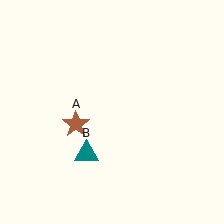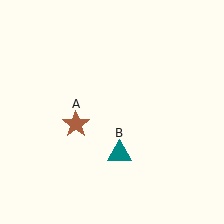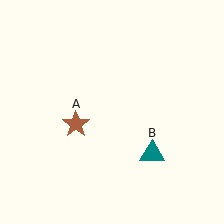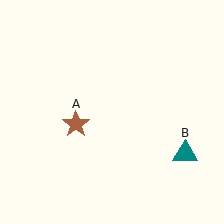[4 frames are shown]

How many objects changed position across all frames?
1 object changed position: teal triangle (object B).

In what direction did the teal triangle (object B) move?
The teal triangle (object B) moved right.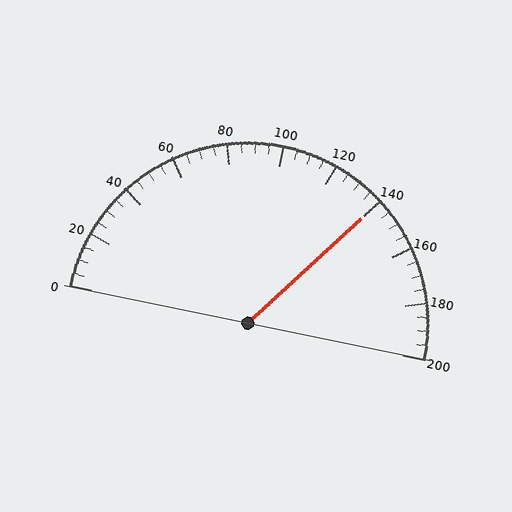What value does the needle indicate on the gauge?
The needle indicates approximately 140.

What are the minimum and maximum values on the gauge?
The gauge ranges from 0 to 200.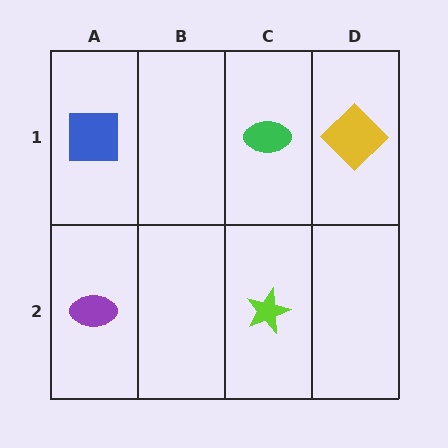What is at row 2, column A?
A purple ellipse.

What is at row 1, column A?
A blue square.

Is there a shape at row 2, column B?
No, that cell is empty.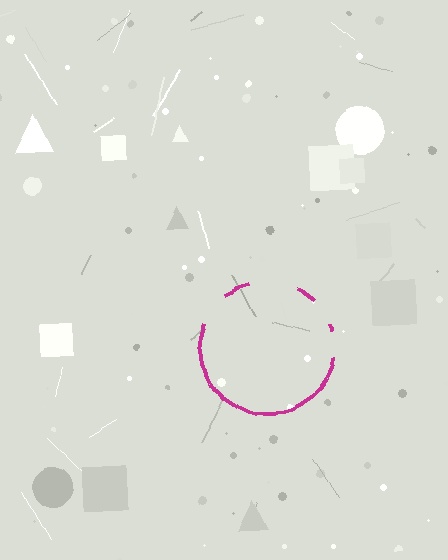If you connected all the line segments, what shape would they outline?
They would outline a circle.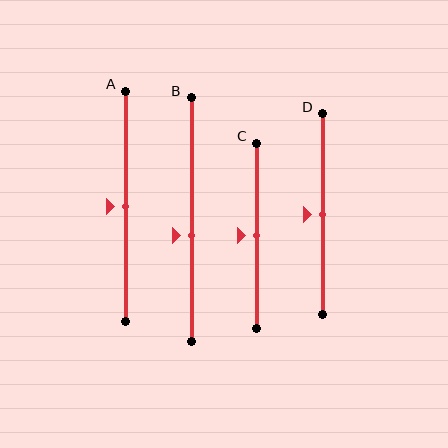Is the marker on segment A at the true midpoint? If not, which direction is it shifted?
Yes, the marker on segment A is at the true midpoint.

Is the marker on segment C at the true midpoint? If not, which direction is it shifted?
Yes, the marker on segment C is at the true midpoint.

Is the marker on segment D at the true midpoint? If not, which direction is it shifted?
Yes, the marker on segment D is at the true midpoint.